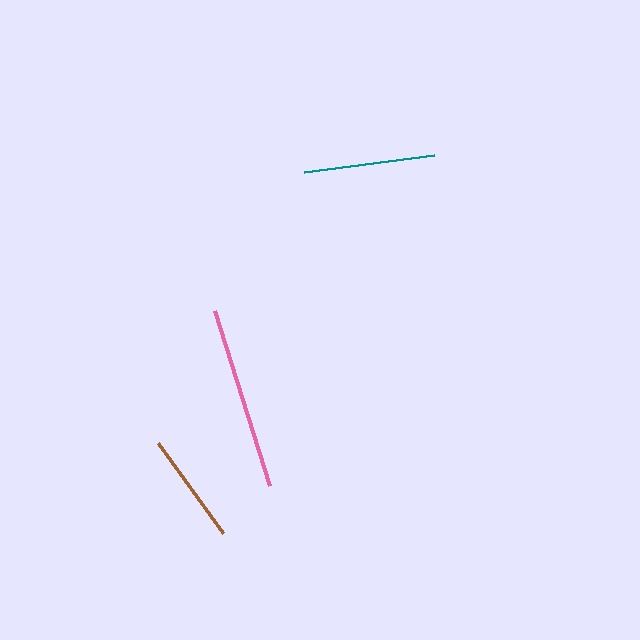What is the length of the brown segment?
The brown segment is approximately 112 pixels long.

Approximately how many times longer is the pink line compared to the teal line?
The pink line is approximately 1.4 times the length of the teal line.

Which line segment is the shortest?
The brown line is the shortest at approximately 112 pixels.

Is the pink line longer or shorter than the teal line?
The pink line is longer than the teal line.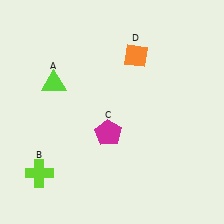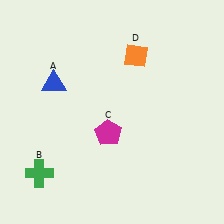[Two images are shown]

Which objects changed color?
A changed from lime to blue. B changed from lime to green.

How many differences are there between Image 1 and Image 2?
There are 2 differences between the two images.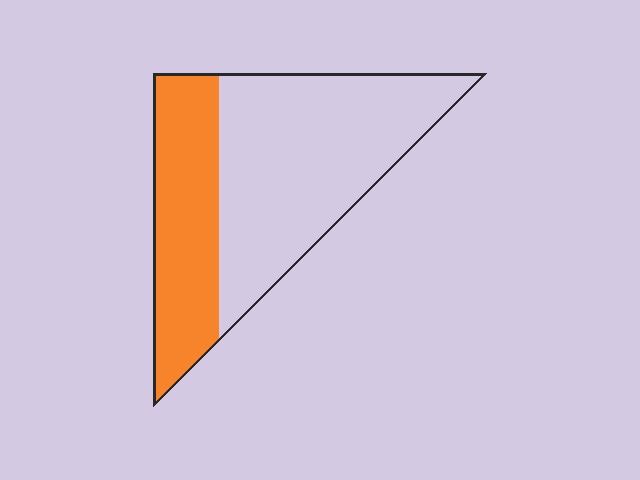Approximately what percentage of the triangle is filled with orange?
Approximately 35%.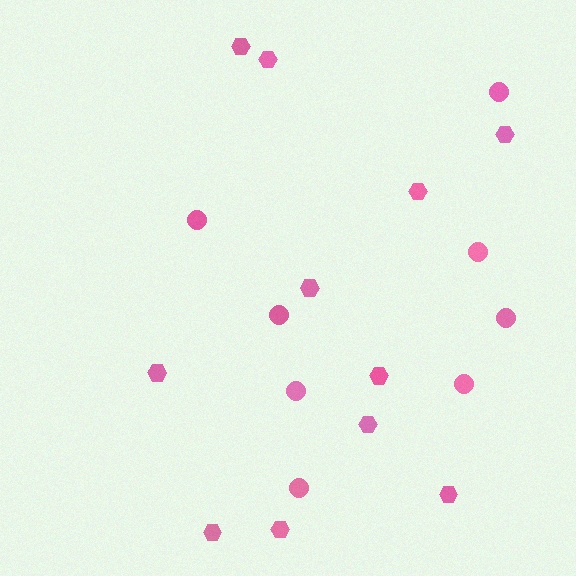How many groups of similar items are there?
There are 2 groups: one group of circles (8) and one group of hexagons (11).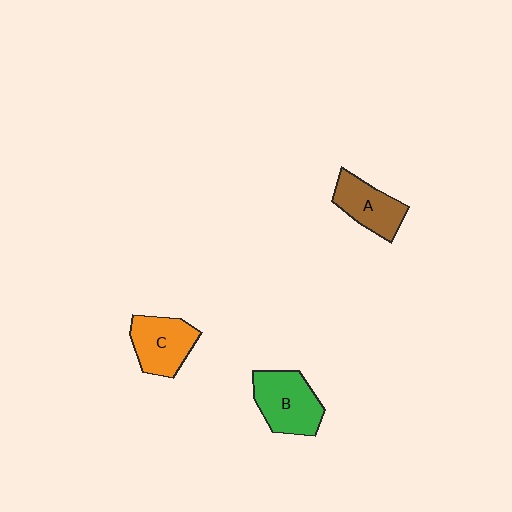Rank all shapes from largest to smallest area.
From largest to smallest: B (green), C (orange), A (brown).